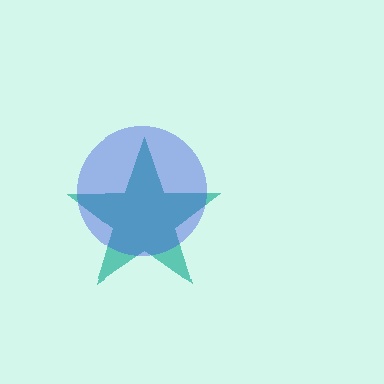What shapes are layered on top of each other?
The layered shapes are: a teal star, a blue circle.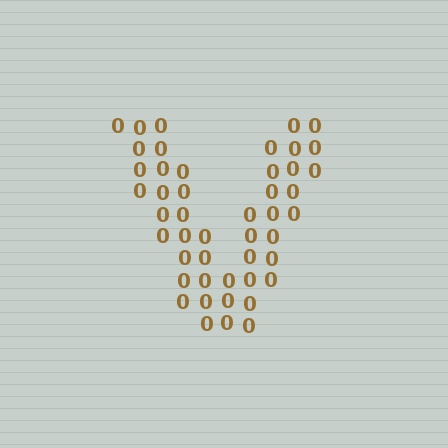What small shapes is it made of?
It is made of small digit 0's.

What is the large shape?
The large shape is the letter V.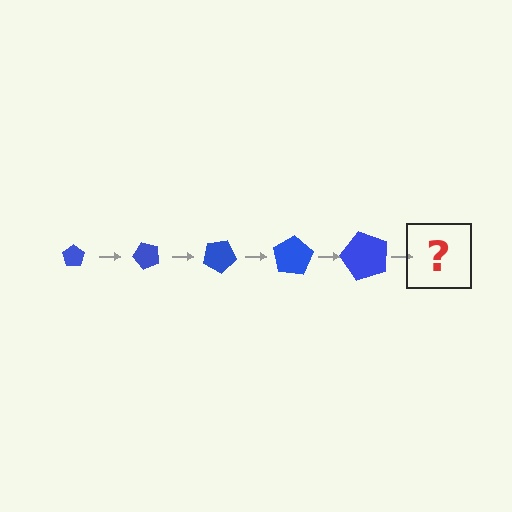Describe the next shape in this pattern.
It should be a pentagon, larger than the previous one and rotated 250 degrees from the start.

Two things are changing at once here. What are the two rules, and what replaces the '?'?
The two rules are that the pentagon grows larger each step and it rotates 50 degrees each step. The '?' should be a pentagon, larger than the previous one and rotated 250 degrees from the start.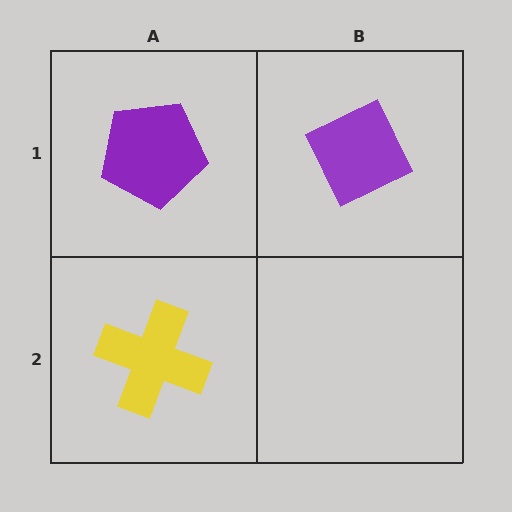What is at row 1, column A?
A purple pentagon.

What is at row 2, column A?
A yellow cross.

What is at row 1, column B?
A purple diamond.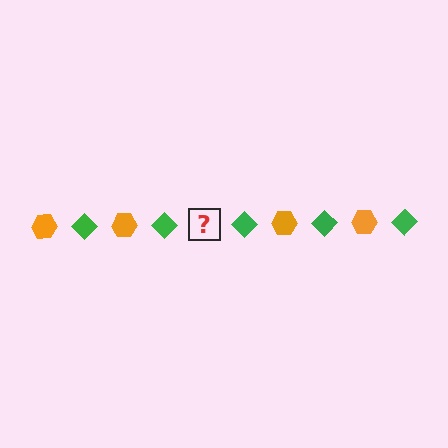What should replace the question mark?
The question mark should be replaced with an orange hexagon.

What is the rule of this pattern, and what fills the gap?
The rule is that the pattern alternates between orange hexagon and green diamond. The gap should be filled with an orange hexagon.